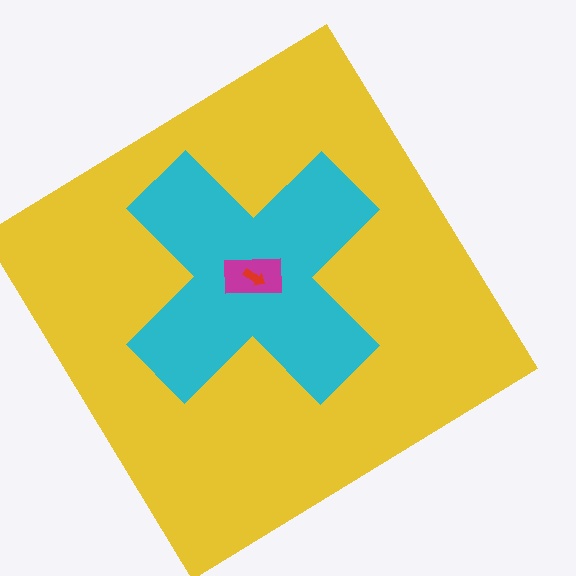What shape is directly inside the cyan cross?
The magenta rectangle.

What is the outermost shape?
The yellow diamond.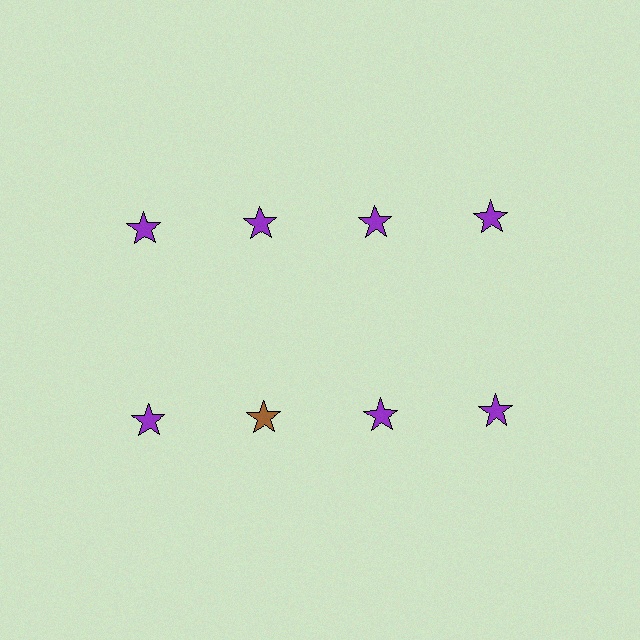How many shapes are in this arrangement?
There are 8 shapes arranged in a grid pattern.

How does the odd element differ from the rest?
It has a different color: brown instead of purple.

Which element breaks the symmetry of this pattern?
The brown star in the second row, second from left column breaks the symmetry. All other shapes are purple stars.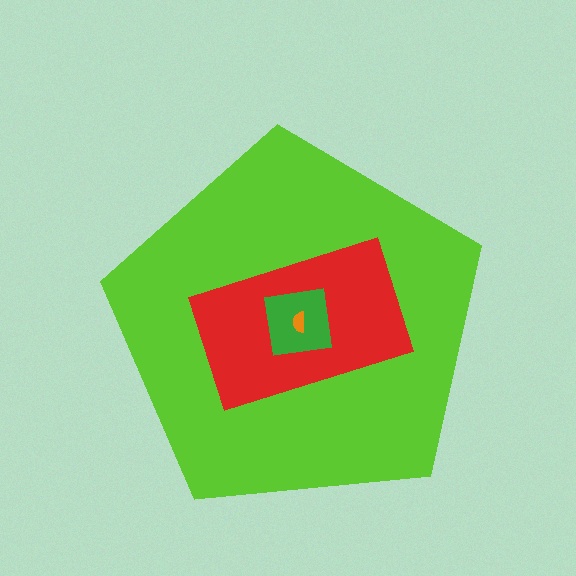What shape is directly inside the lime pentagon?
The red rectangle.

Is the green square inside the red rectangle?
Yes.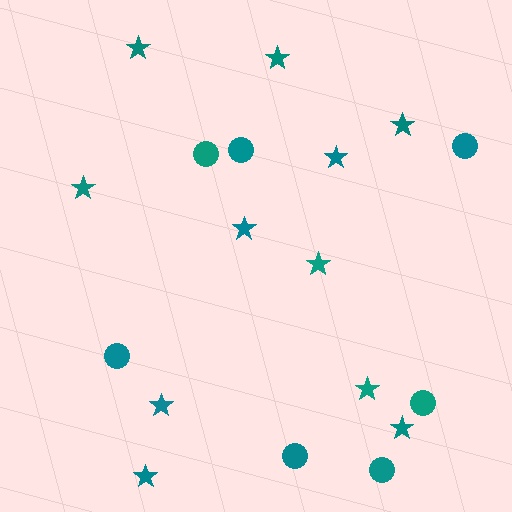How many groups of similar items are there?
There are 2 groups: one group of circles (7) and one group of stars (11).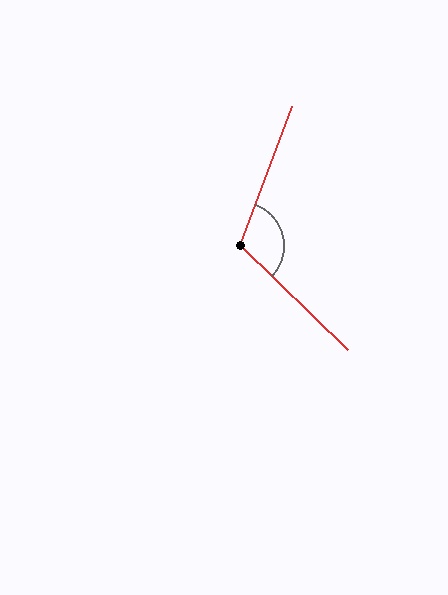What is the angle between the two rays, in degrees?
Approximately 114 degrees.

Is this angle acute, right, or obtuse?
It is obtuse.